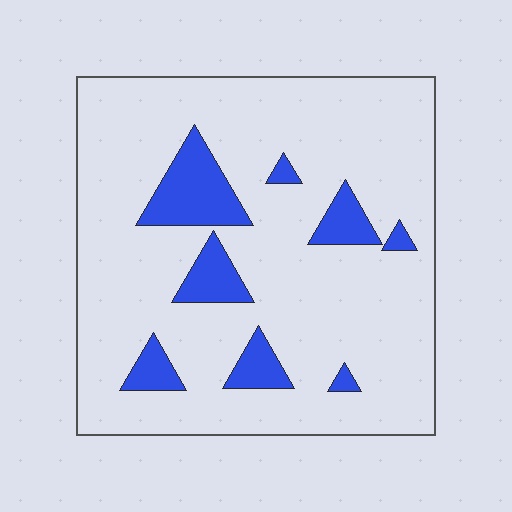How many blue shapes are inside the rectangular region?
8.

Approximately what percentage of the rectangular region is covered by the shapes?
Approximately 15%.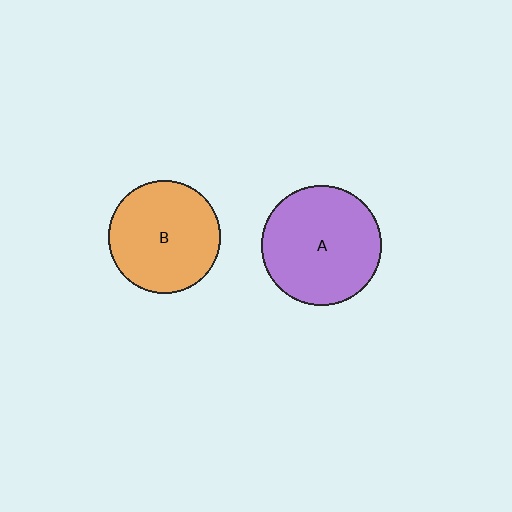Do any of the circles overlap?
No, none of the circles overlap.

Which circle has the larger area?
Circle A (purple).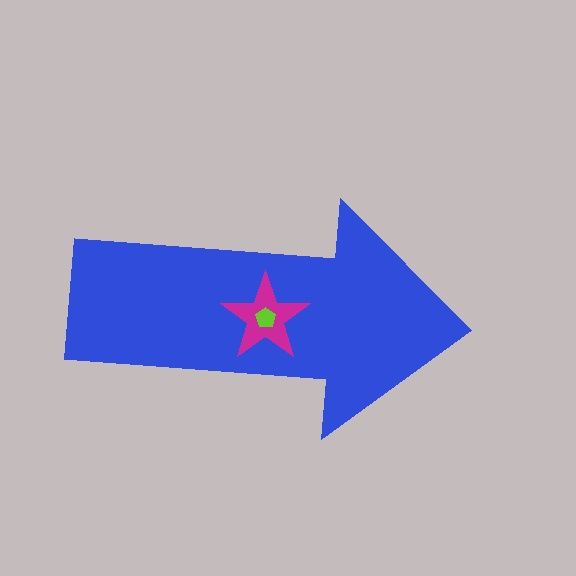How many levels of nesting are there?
3.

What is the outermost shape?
The blue arrow.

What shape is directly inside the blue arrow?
The magenta star.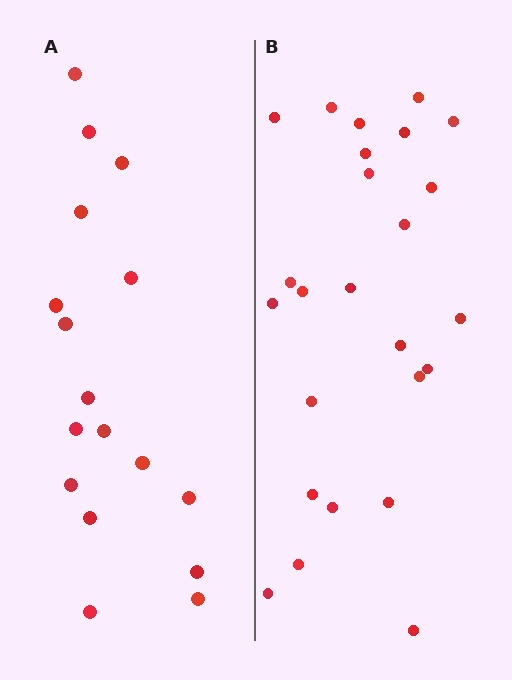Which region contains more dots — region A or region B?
Region B (the right region) has more dots.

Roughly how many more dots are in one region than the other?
Region B has roughly 8 or so more dots than region A.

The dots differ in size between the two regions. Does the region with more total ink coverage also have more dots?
No. Region A has more total ink coverage because its dots are larger, but region B actually contains more individual dots. Total area can be misleading — the number of items is what matters here.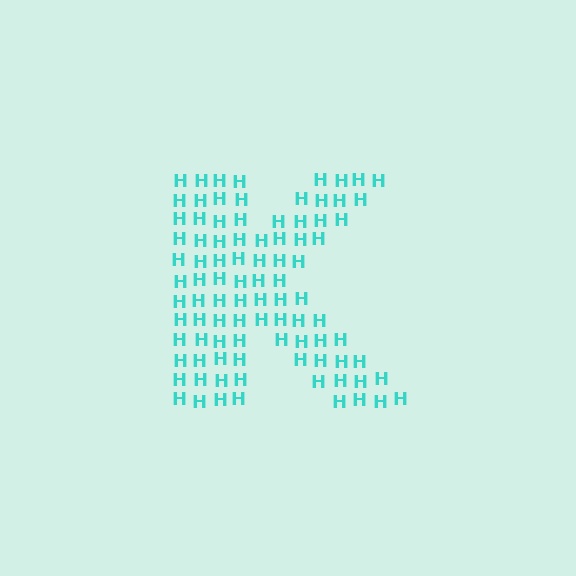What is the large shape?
The large shape is the letter K.